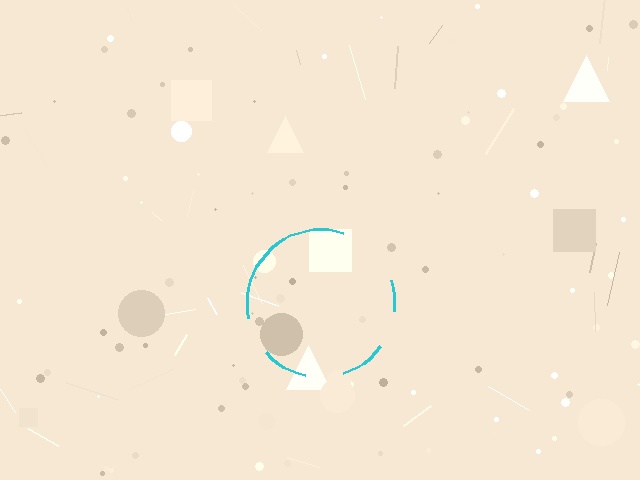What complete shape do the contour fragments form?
The contour fragments form a circle.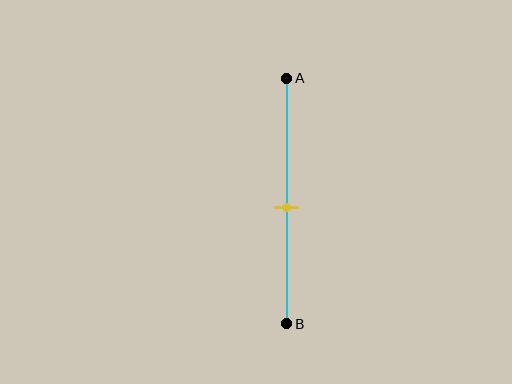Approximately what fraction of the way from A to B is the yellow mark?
The yellow mark is approximately 55% of the way from A to B.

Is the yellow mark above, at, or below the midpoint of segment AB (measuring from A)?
The yellow mark is approximately at the midpoint of segment AB.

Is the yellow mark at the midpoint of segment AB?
Yes, the mark is approximately at the midpoint.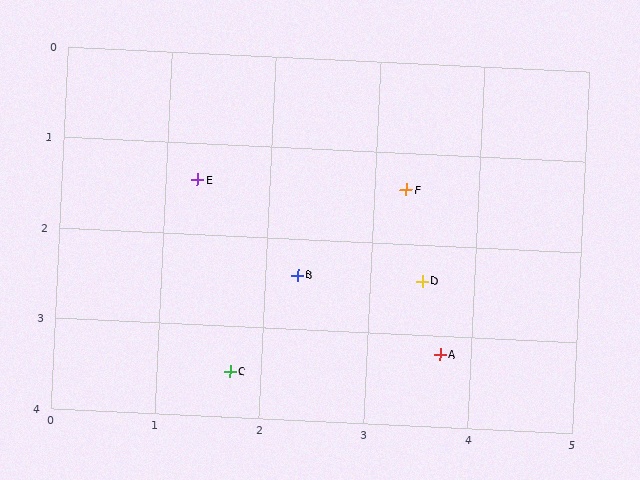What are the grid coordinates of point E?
Point E is at approximately (1.3, 1.4).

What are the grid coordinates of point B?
Point B is at approximately (2.3, 2.4).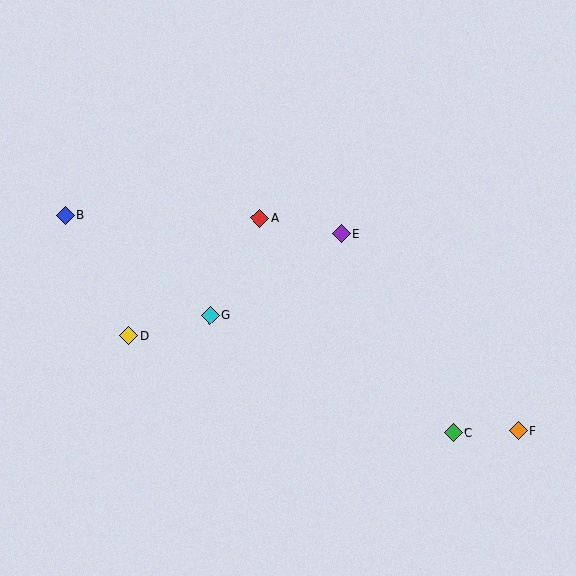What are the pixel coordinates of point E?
Point E is at (341, 233).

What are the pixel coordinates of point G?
Point G is at (210, 315).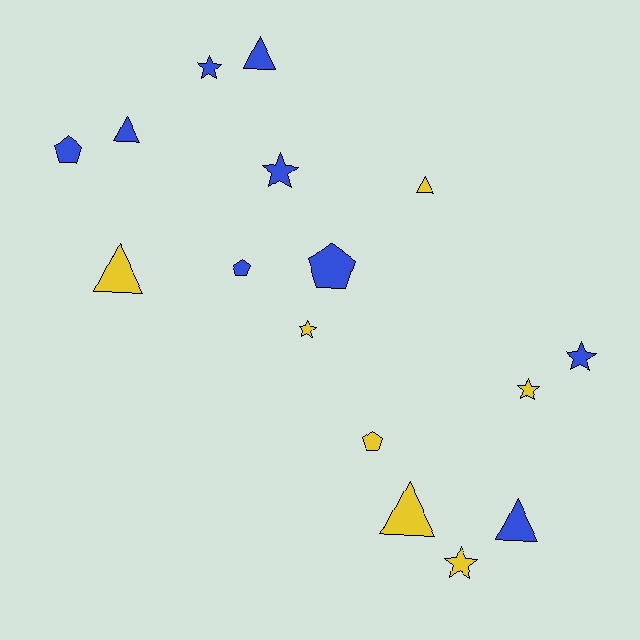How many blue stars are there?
There are 3 blue stars.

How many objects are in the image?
There are 16 objects.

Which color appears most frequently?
Blue, with 9 objects.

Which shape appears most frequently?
Star, with 6 objects.